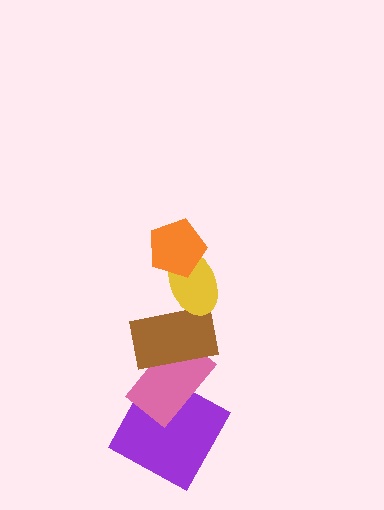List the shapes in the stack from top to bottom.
From top to bottom: the orange pentagon, the yellow ellipse, the brown rectangle, the pink rectangle, the purple square.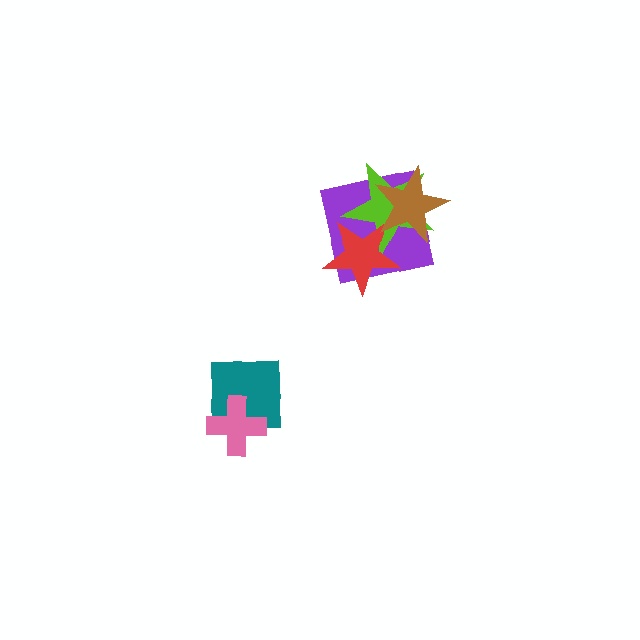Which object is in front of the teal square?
The pink cross is in front of the teal square.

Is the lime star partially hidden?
Yes, it is partially covered by another shape.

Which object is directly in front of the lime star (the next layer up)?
The red star is directly in front of the lime star.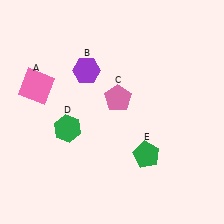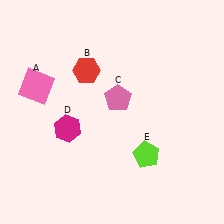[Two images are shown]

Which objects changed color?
B changed from purple to red. D changed from green to magenta. E changed from green to lime.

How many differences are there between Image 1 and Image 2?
There are 3 differences between the two images.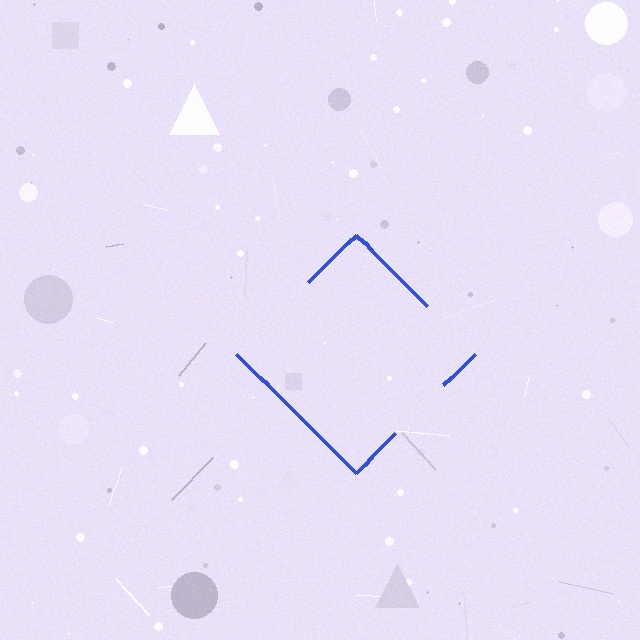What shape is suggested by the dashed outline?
The dashed outline suggests a diamond.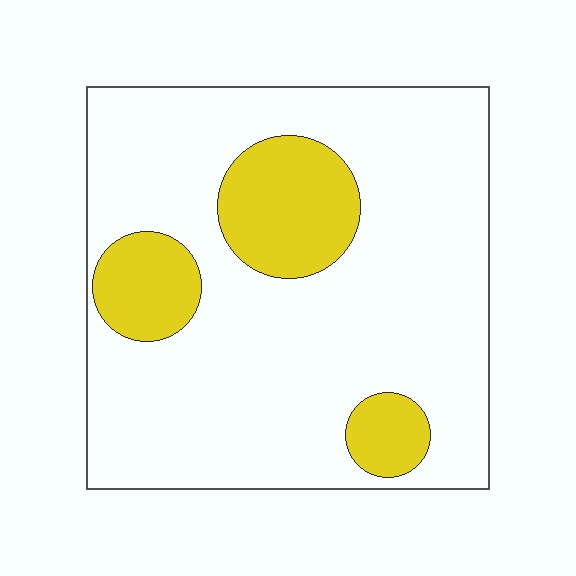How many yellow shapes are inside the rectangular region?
3.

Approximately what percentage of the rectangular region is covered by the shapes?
Approximately 20%.